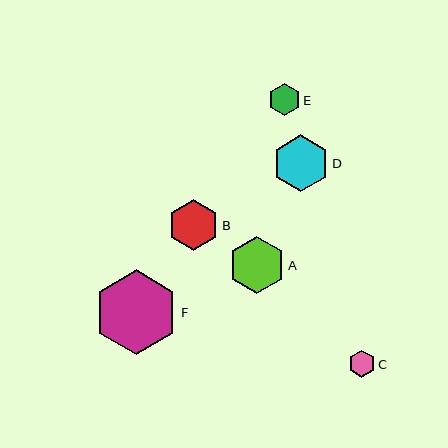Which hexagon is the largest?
Hexagon F is the largest with a size of approximately 85 pixels.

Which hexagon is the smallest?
Hexagon C is the smallest with a size of approximately 27 pixels.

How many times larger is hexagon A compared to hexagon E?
Hexagon A is approximately 1.8 times the size of hexagon E.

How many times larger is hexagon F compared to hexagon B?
Hexagon F is approximately 1.6 times the size of hexagon B.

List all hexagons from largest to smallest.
From largest to smallest: F, D, A, B, E, C.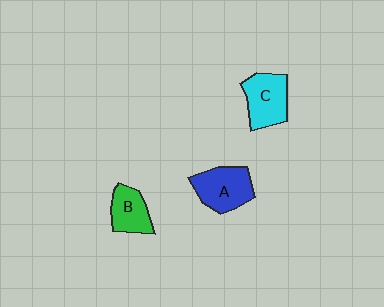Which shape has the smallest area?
Shape B (green).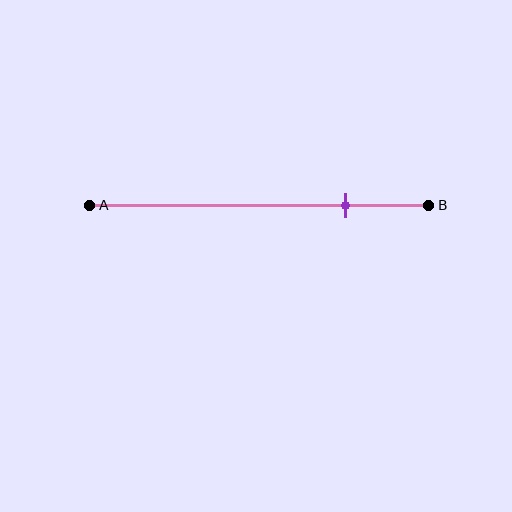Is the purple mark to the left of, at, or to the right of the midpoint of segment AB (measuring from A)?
The purple mark is to the right of the midpoint of segment AB.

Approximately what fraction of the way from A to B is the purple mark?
The purple mark is approximately 75% of the way from A to B.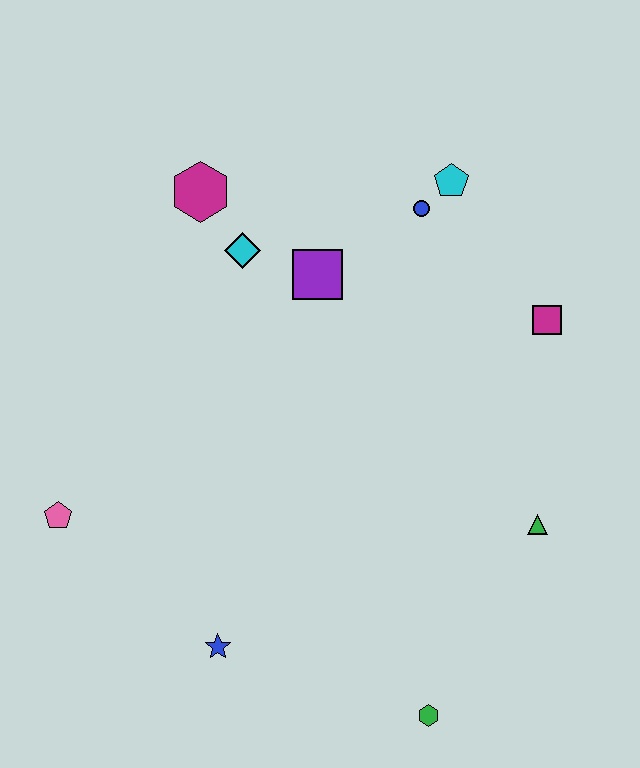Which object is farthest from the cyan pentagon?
The green hexagon is farthest from the cyan pentagon.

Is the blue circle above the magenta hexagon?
No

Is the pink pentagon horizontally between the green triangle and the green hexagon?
No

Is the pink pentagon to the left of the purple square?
Yes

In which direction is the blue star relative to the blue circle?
The blue star is below the blue circle.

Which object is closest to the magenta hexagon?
The cyan diamond is closest to the magenta hexagon.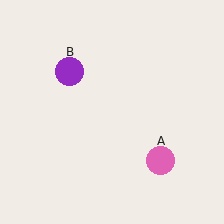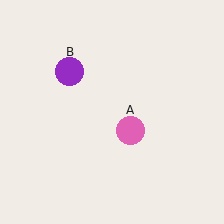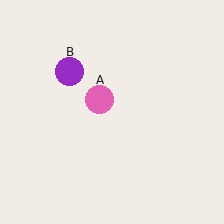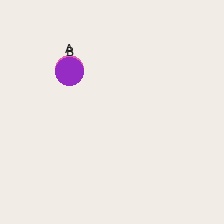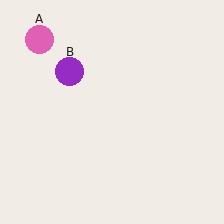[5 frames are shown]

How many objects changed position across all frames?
1 object changed position: pink circle (object A).